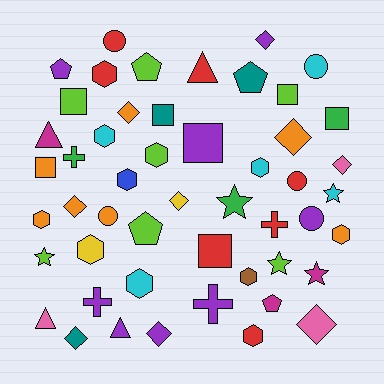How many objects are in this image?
There are 50 objects.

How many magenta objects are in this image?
There are 3 magenta objects.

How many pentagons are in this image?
There are 5 pentagons.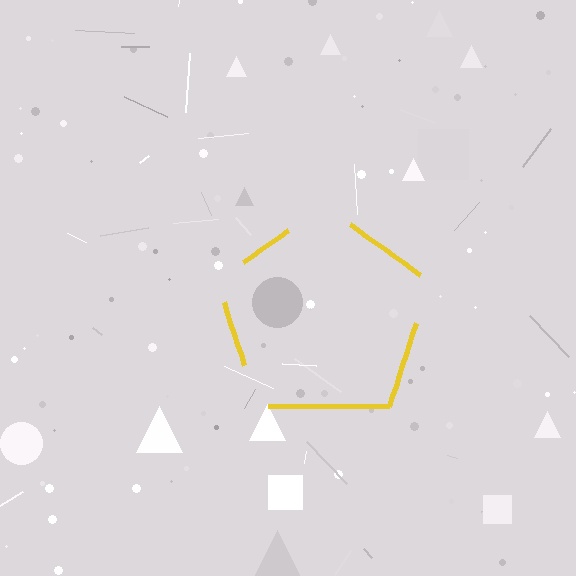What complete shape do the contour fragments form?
The contour fragments form a pentagon.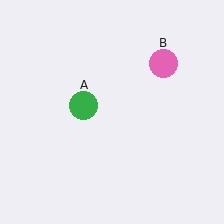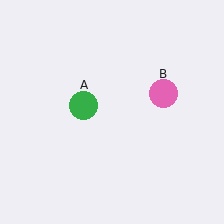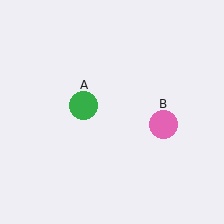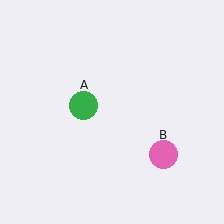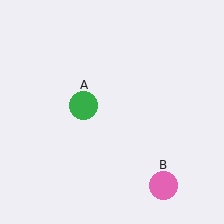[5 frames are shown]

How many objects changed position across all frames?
1 object changed position: pink circle (object B).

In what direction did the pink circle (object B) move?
The pink circle (object B) moved down.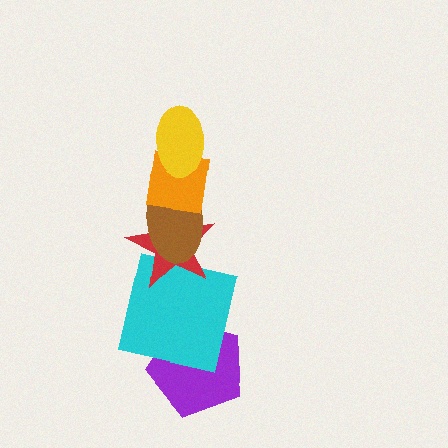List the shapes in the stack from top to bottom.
From top to bottom: the yellow ellipse, the orange square, the brown ellipse, the red star, the cyan square, the purple pentagon.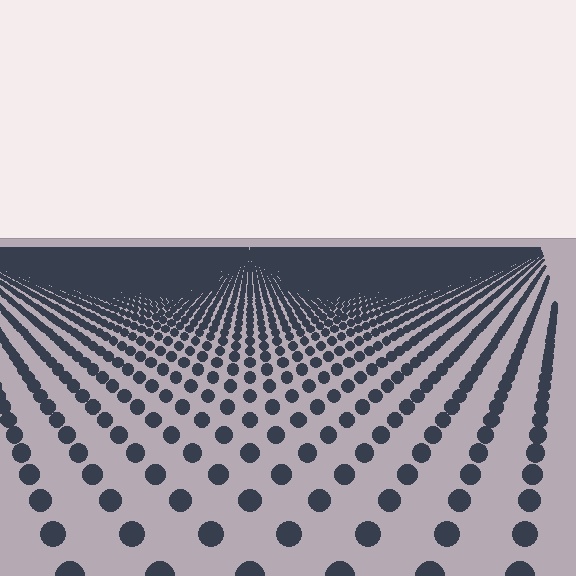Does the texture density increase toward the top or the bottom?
Density increases toward the top.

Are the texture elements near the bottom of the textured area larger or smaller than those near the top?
Larger. Near the bottom, elements are closer to the viewer and appear at a bigger on-screen size.